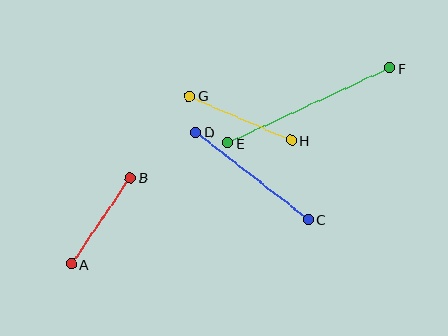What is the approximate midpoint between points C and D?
The midpoint is at approximately (252, 176) pixels.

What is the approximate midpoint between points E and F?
The midpoint is at approximately (309, 105) pixels.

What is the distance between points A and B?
The distance is approximately 104 pixels.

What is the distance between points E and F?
The distance is approximately 179 pixels.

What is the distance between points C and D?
The distance is approximately 143 pixels.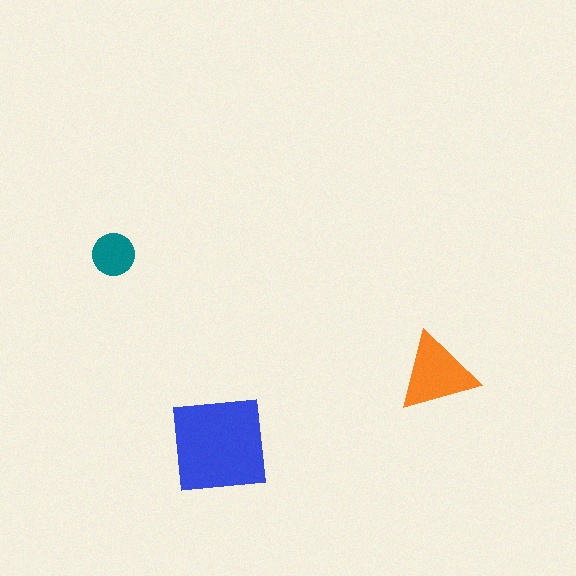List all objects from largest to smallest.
The blue square, the orange triangle, the teal circle.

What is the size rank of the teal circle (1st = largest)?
3rd.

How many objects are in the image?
There are 3 objects in the image.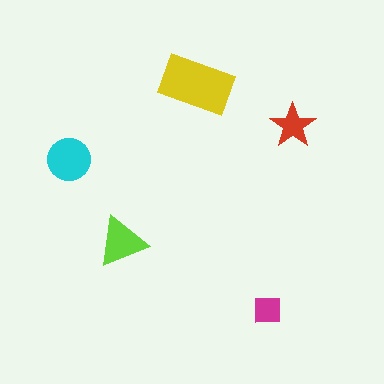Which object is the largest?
The yellow rectangle.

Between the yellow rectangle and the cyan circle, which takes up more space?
The yellow rectangle.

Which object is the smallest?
The magenta square.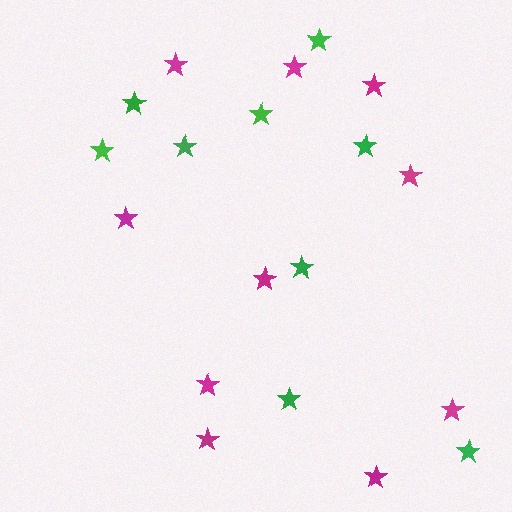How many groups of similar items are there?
There are 2 groups: one group of magenta stars (10) and one group of green stars (9).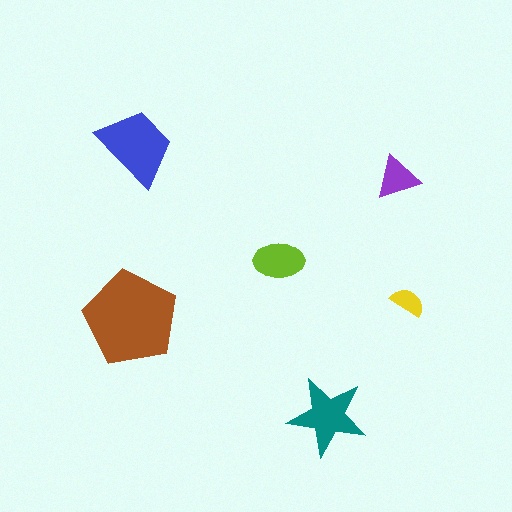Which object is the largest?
The brown pentagon.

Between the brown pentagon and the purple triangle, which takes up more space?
The brown pentagon.